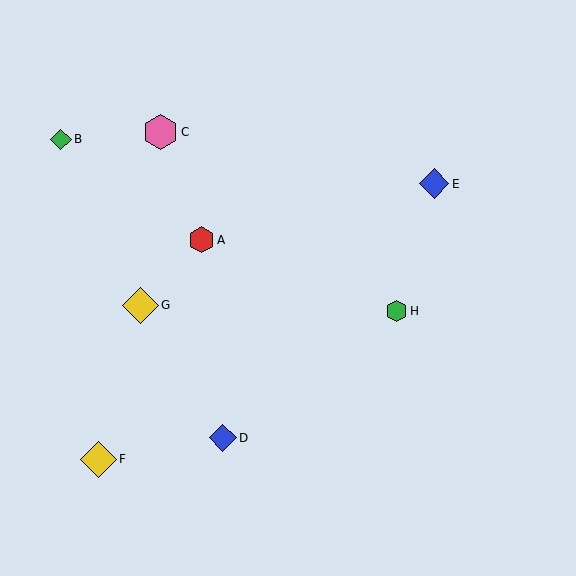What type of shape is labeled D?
Shape D is a blue diamond.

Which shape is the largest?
The yellow diamond (labeled F) is the largest.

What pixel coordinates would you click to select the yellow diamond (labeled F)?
Click at (98, 459) to select the yellow diamond F.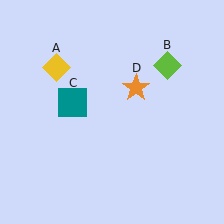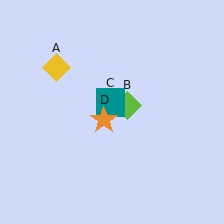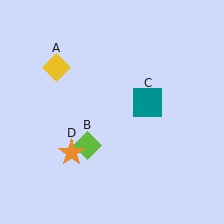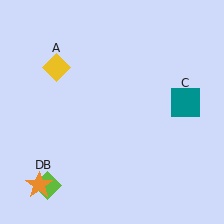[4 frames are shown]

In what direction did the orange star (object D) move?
The orange star (object D) moved down and to the left.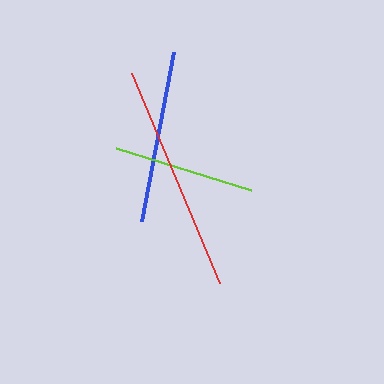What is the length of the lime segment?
The lime segment is approximately 142 pixels long.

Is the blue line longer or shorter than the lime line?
The blue line is longer than the lime line.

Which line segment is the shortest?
The lime line is the shortest at approximately 142 pixels.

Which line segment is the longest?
The red line is the longest at approximately 228 pixels.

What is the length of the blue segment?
The blue segment is approximately 172 pixels long.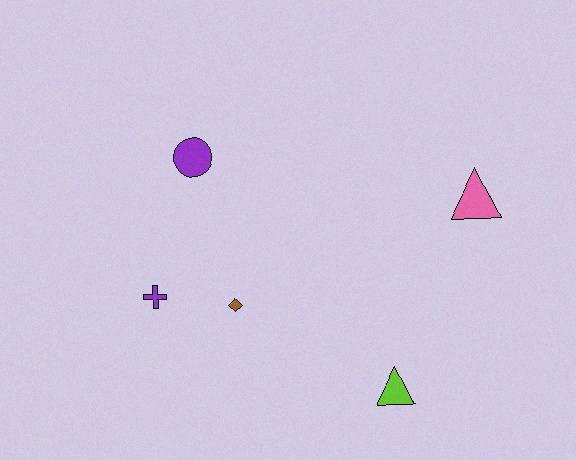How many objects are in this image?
There are 5 objects.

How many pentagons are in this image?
There are no pentagons.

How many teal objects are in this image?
There are no teal objects.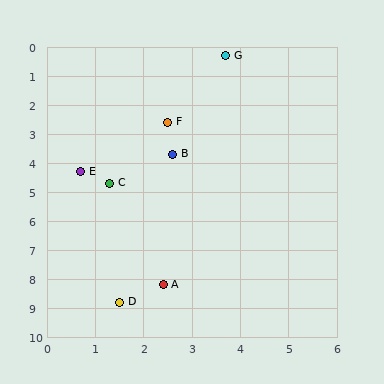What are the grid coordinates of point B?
Point B is at approximately (2.6, 3.7).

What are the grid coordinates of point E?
Point E is at approximately (0.7, 4.3).